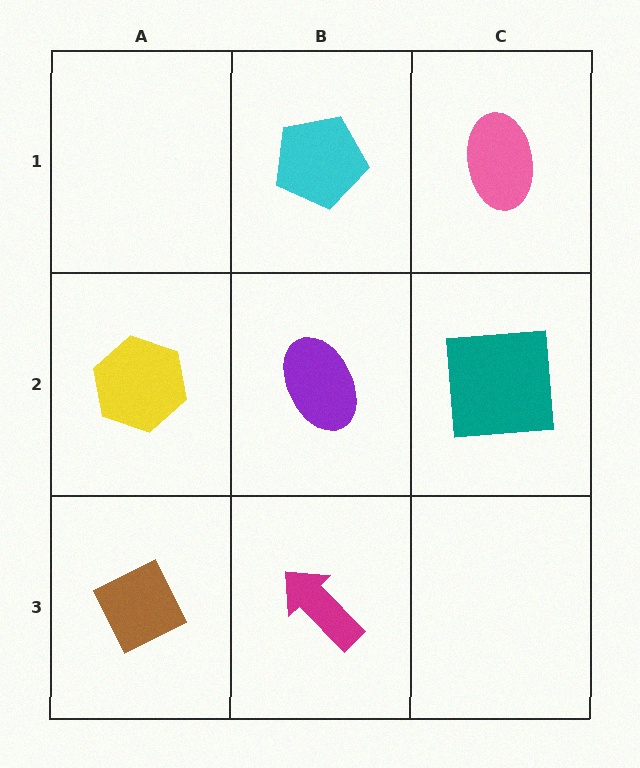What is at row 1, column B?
A cyan pentagon.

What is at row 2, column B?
A purple ellipse.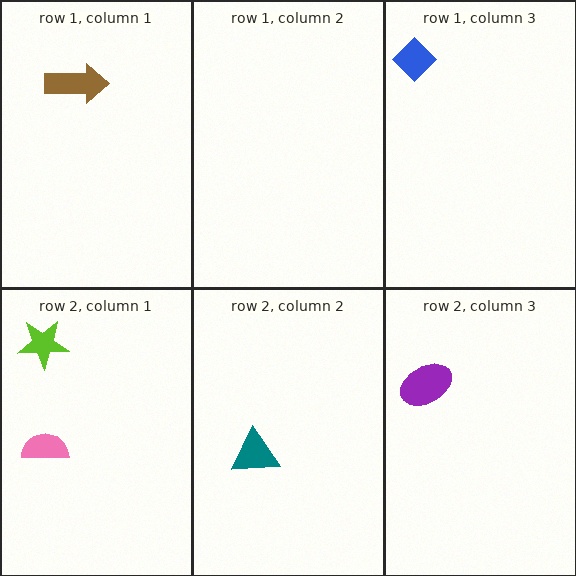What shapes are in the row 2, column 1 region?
The pink semicircle, the lime star.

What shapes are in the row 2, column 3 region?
The purple ellipse.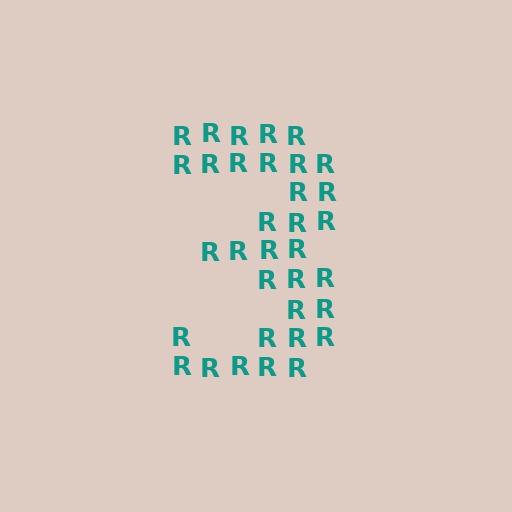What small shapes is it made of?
It is made of small letter R's.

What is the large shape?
The large shape is the digit 3.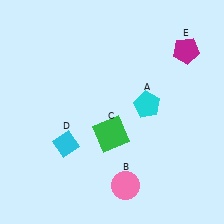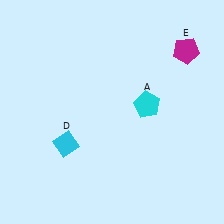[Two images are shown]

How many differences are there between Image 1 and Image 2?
There are 2 differences between the two images.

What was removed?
The pink circle (B), the green square (C) were removed in Image 2.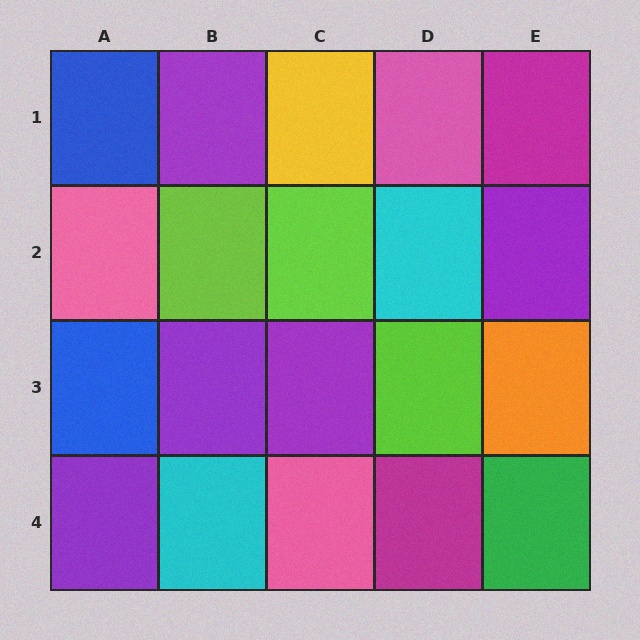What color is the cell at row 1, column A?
Blue.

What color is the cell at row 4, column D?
Magenta.